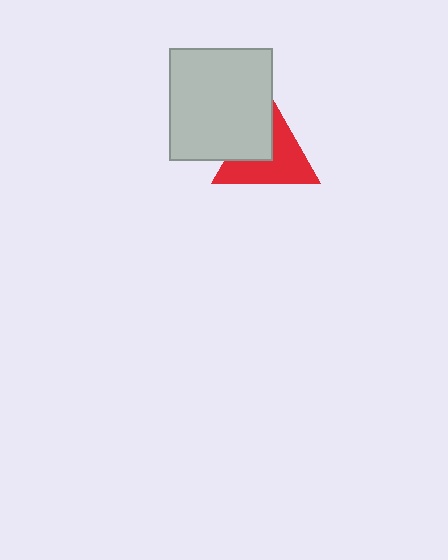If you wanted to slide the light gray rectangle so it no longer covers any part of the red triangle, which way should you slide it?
Slide it toward the upper-left — that is the most direct way to separate the two shapes.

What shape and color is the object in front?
The object in front is a light gray rectangle.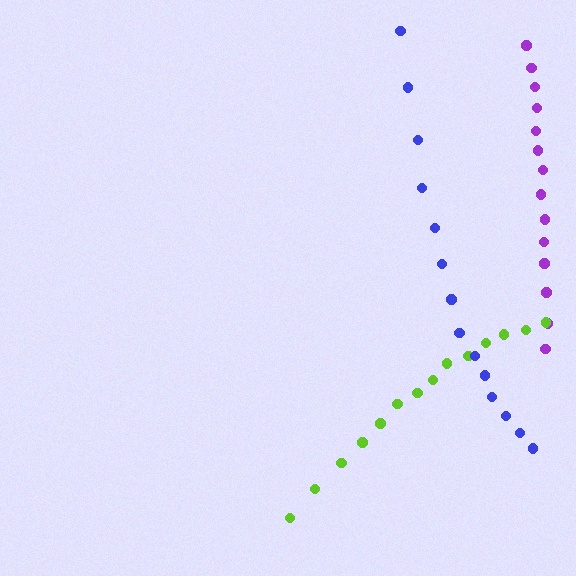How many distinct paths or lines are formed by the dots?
There are 3 distinct paths.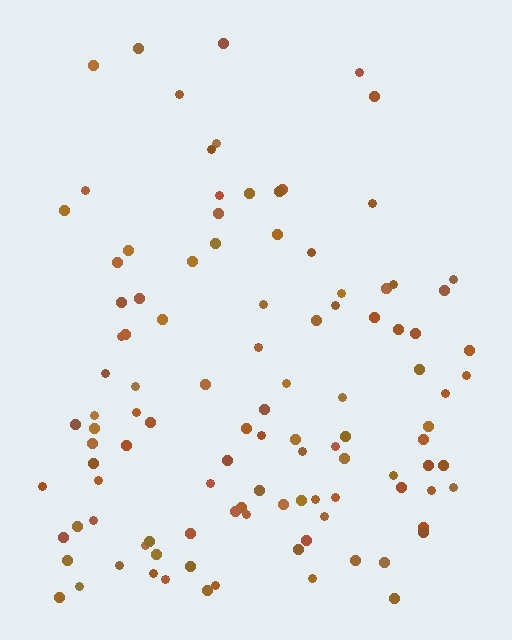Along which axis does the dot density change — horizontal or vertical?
Vertical.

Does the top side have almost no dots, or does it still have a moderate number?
Still a moderate number, just noticeably fewer than the bottom.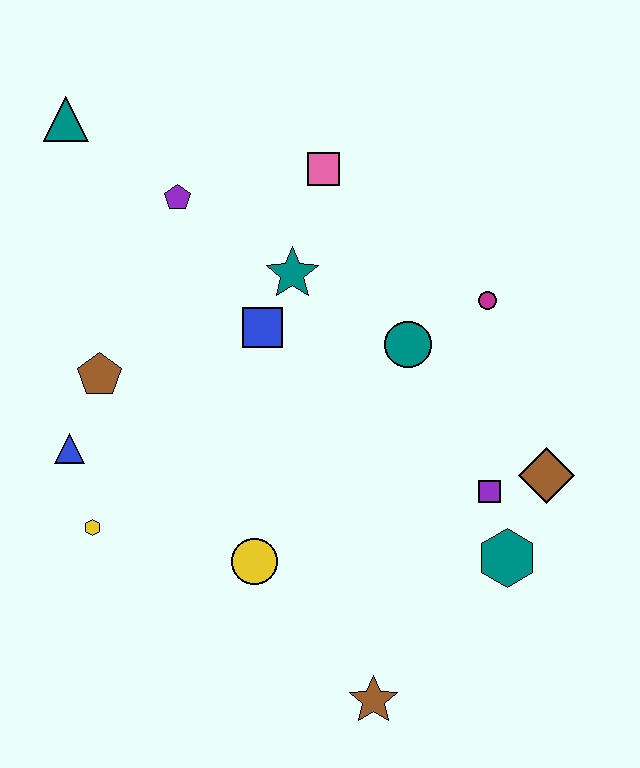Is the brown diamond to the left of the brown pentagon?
No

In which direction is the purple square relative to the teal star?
The purple square is below the teal star.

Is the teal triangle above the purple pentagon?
Yes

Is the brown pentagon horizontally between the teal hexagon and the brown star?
No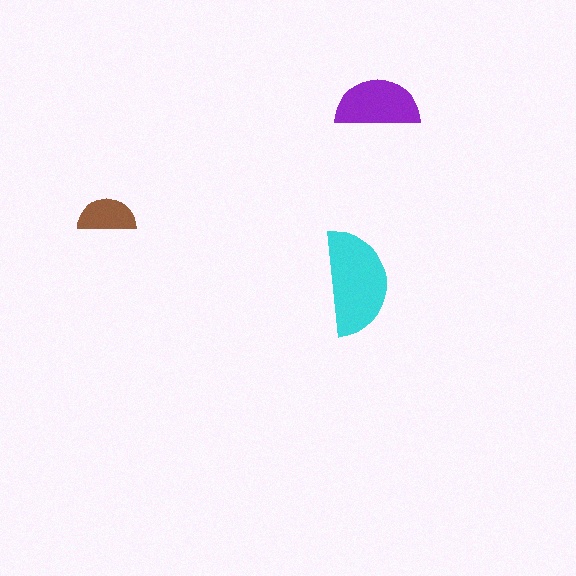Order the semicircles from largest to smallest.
the cyan one, the purple one, the brown one.